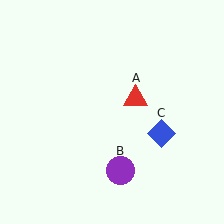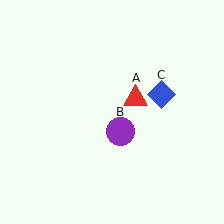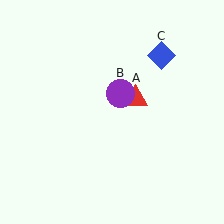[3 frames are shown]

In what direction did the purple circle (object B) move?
The purple circle (object B) moved up.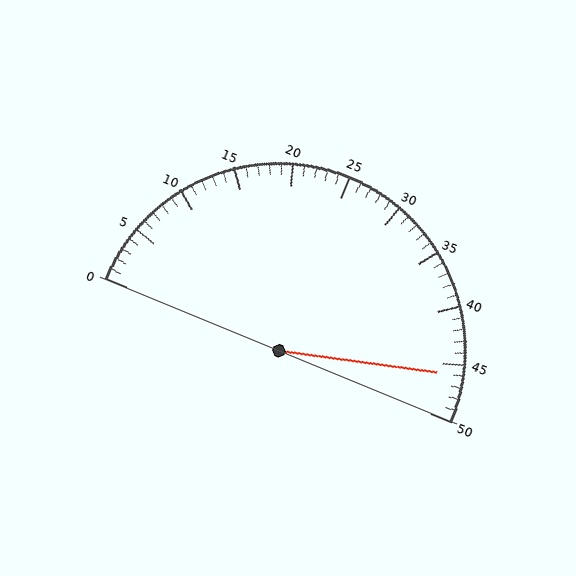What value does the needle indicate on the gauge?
The needle indicates approximately 46.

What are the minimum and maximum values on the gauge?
The gauge ranges from 0 to 50.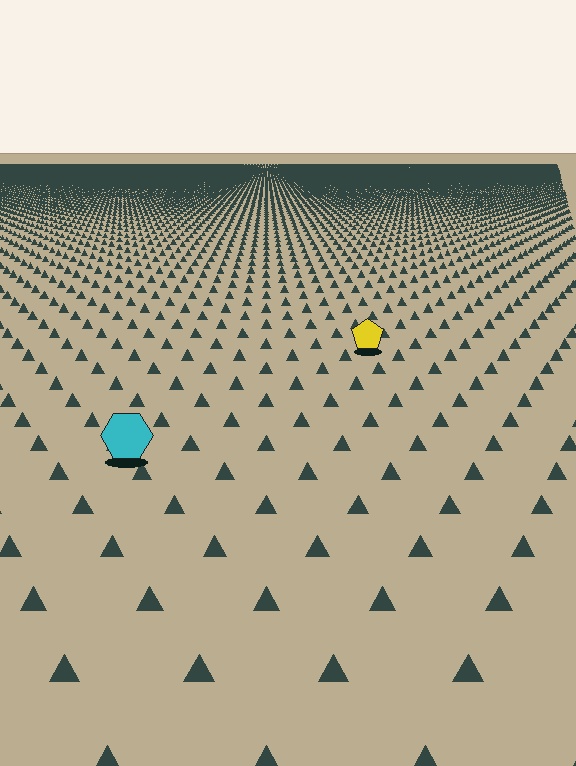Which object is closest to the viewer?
The cyan hexagon is closest. The texture marks near it are larger and more spread out.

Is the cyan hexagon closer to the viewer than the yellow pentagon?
Yes. The cyan hexagon is closer — you can tell from the texture gradient: the ground texture is coarser near it.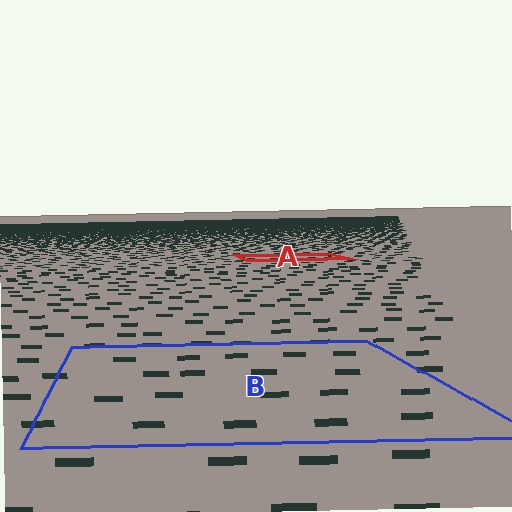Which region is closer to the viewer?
Region B is closer. The texture elements there are larger and more spread out.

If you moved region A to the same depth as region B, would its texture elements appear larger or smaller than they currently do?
They would appear larger. At a closer depth, the same texture elements are projected at a bigger on-screen size.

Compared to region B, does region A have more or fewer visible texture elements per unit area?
Region A has more texture elements per unit area — they are packed more densely because it is farther away.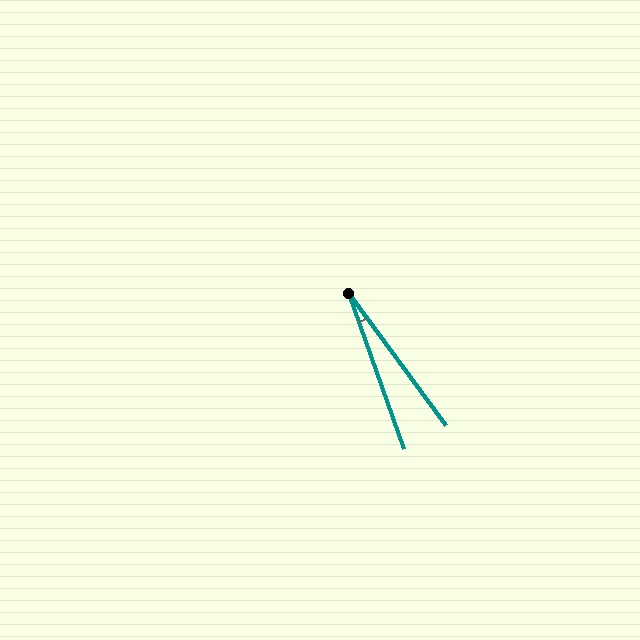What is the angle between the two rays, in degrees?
Approximately 17 degrees.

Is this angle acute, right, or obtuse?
It is acute.